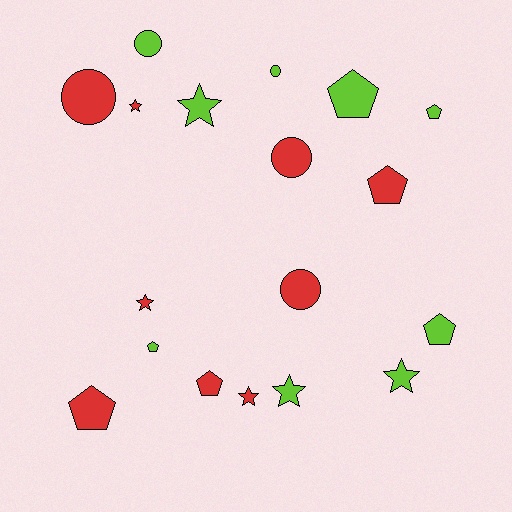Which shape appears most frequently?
Pentagon, with 7 objects.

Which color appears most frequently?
Red, with 9 objects.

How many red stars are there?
There are 3 red stars.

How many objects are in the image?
There are 18 objects.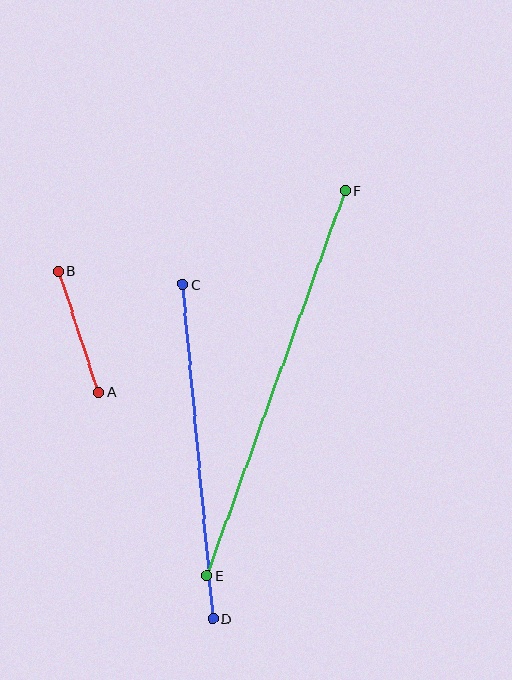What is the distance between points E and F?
The distance is approximately 410 pixels.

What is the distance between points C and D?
The distance is approximately 336 pixels.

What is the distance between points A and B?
The distance is approximately 128 pixels.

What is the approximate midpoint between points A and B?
The midpoint is at approximately (79, 332) pixels.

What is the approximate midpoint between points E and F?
The midpoint is at approximately (276, 383) pixels.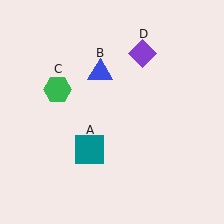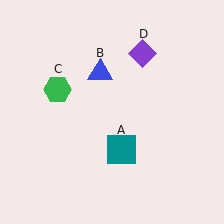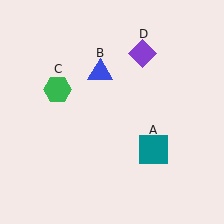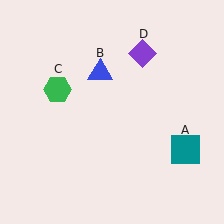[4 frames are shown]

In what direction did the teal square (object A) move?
The teal square (object A) moved right.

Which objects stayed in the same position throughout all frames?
Blue triangle (object B) and green hexagon (object C) and purple diamond (object D) remained stationary.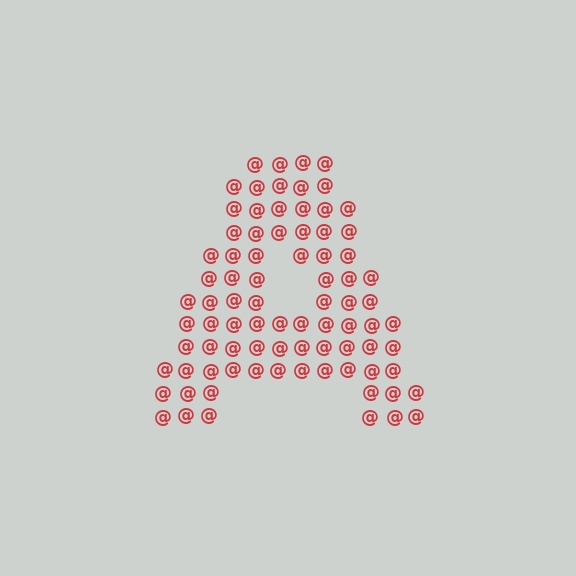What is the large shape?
The large shape is the letter A.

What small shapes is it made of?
It is made of small at signs.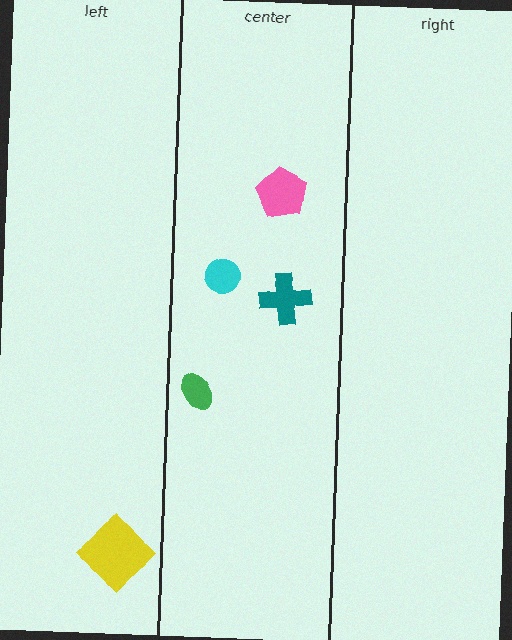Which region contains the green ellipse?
The center region.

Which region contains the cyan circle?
The center region.